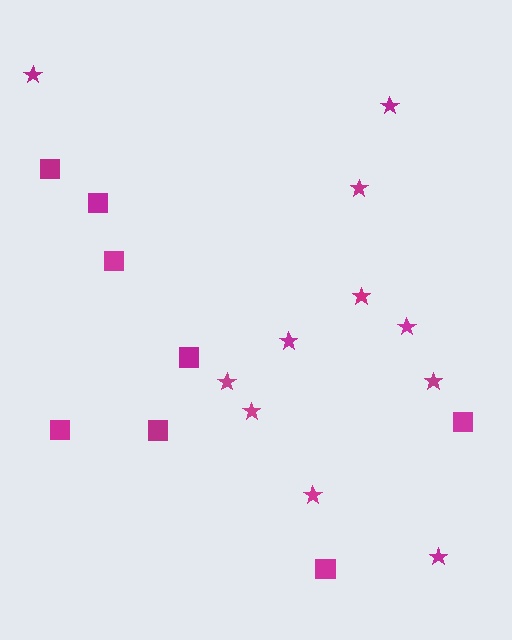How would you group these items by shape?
There are 2 groups: one group of squares (8) and one group of stars (11).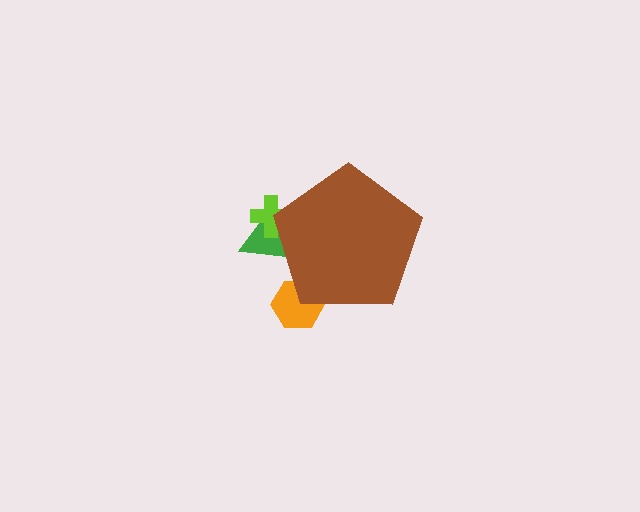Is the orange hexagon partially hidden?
Yes, the orange hexagon is partially hidden behind the brown pentagon.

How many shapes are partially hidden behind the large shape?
3 shapes are partially hidden.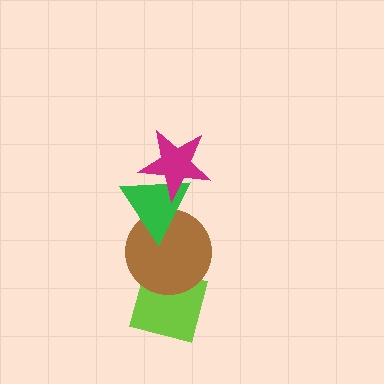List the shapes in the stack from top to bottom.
From top to bottom: the magenta star, the green triangle, the brown circle, the lime square.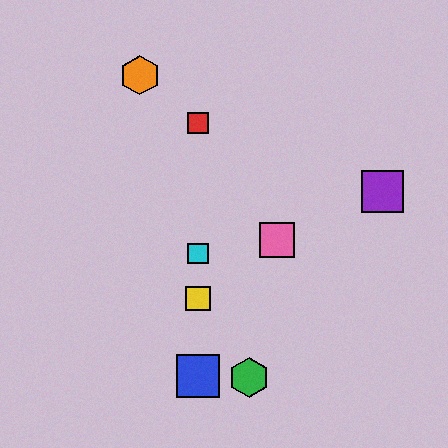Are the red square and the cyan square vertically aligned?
Yes, both are at x≈198.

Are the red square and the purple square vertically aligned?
No, the red square is at x≈198 and the purple square is at x≈382.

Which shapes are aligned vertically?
The red square, the blue square, the yellow square, the cyan square are aligned vertically.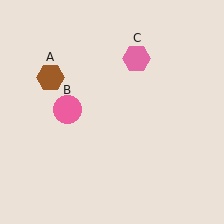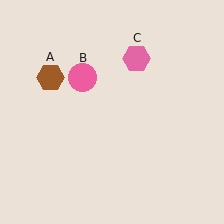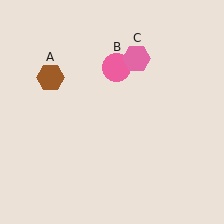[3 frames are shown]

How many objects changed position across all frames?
1 object changed position: pink circle (object B).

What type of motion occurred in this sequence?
The pink circle (object B) rotated clockwise around the center of the scene.